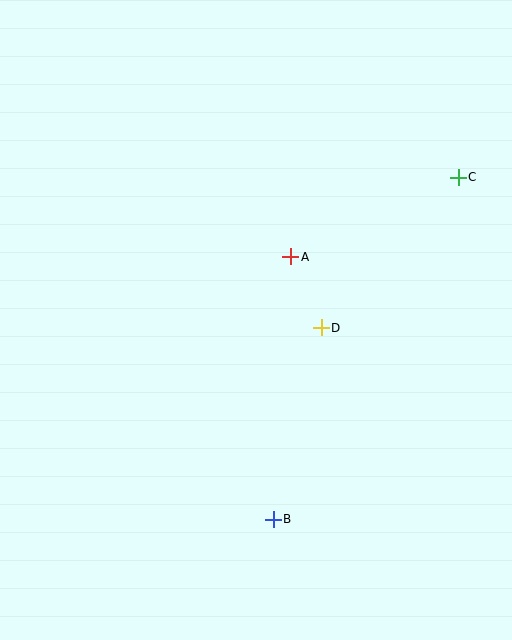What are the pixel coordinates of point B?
Point B is at (273, 519).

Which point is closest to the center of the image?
Point D at (321, 328) is closest to the center.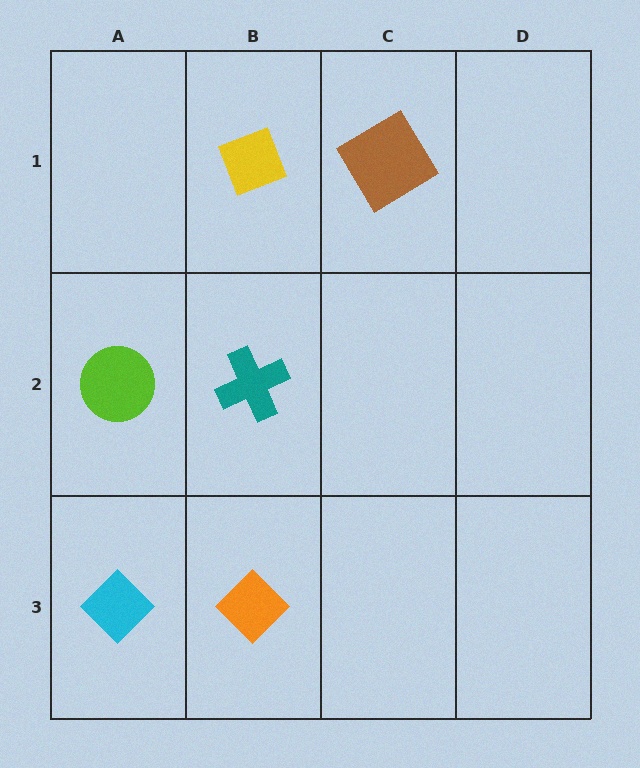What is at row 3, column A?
A cyan diamond.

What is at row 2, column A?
A lime circle.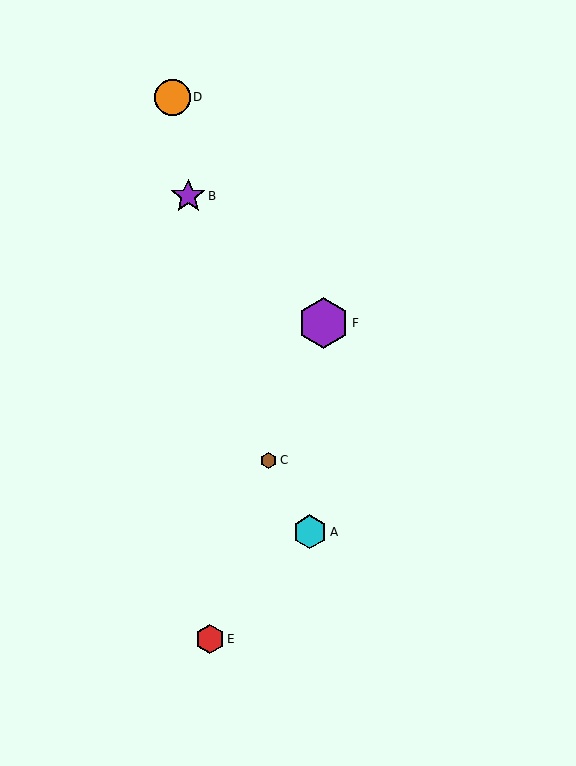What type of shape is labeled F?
Shape F is a purple hexagon.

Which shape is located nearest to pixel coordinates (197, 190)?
The purple star (labeled B) at (188, 196) is nearest to that location.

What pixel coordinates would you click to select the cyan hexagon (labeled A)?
Click at (310, 532) to select the cyan hexagon A.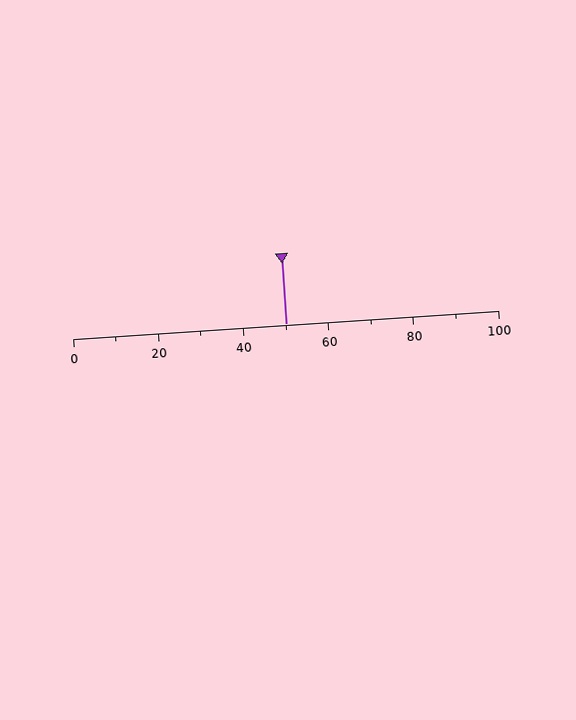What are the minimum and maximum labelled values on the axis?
The axis runs from 0 to 100.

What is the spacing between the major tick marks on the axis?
The major ticks are spaced 20 apart.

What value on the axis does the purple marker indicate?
The marker indicates approximately 50.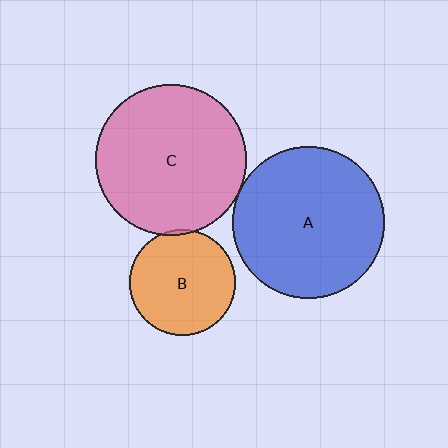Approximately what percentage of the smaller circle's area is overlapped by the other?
Approximately 5%.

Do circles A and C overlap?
Yes.